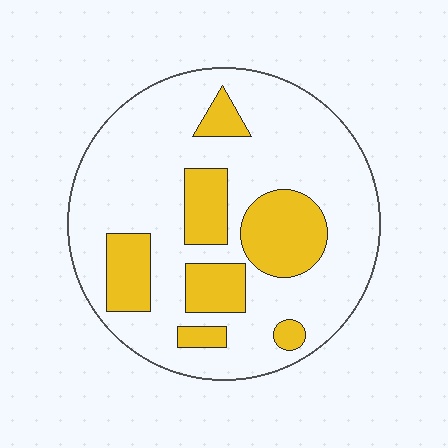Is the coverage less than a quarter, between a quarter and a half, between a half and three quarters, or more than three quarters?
Between a quarter and a half.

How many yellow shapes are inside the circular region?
7.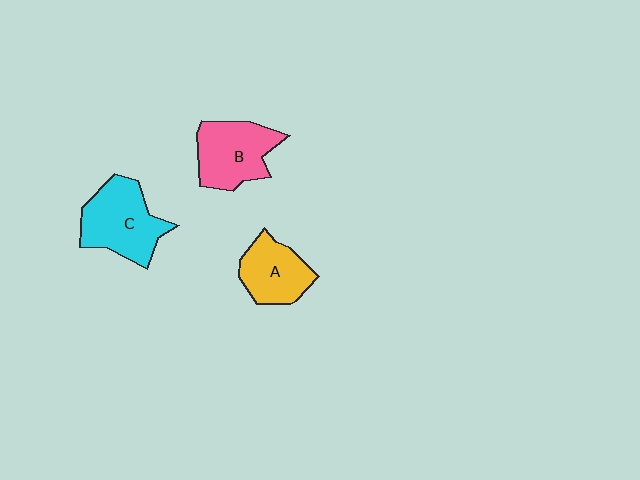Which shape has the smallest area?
Shape A (yellow).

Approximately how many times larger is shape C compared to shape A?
Approximately 1.4 times.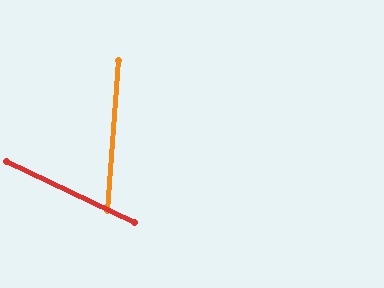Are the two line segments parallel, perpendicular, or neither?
Neither parallel nor perpendicular — they differ by about 68°.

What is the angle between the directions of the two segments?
Approximately 68 degrees.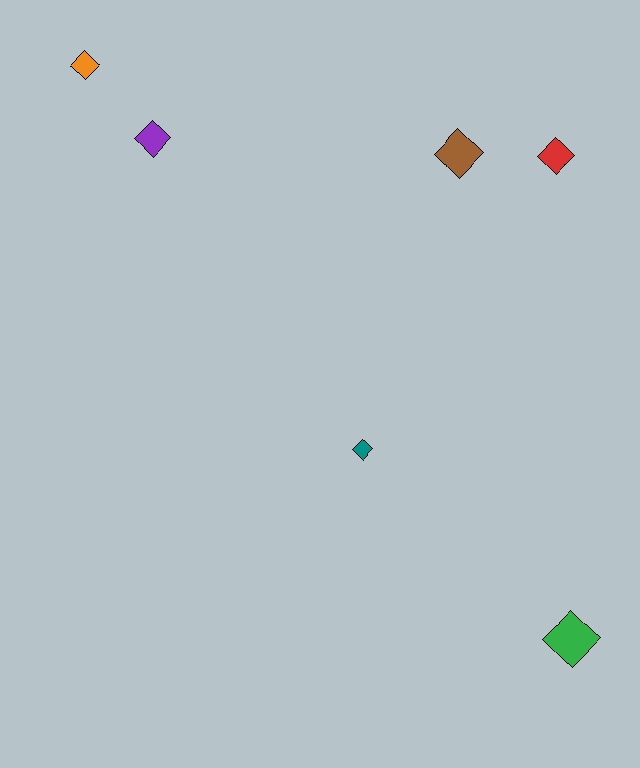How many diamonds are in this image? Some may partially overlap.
There are 6 diamonds.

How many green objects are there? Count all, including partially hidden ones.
There is 1 green object.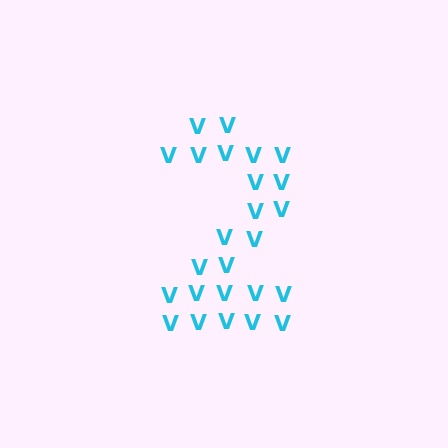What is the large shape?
The large shape is the digit 2.